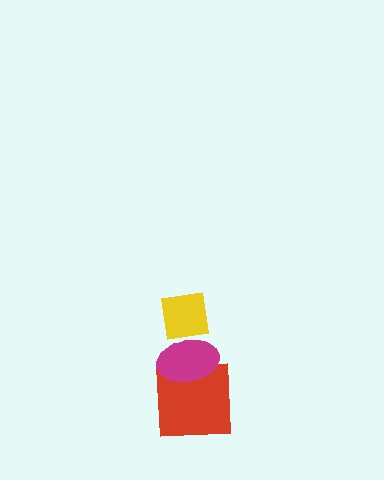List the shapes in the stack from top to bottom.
From top to bottom: the yellow square, the magenta ellipse, the red square.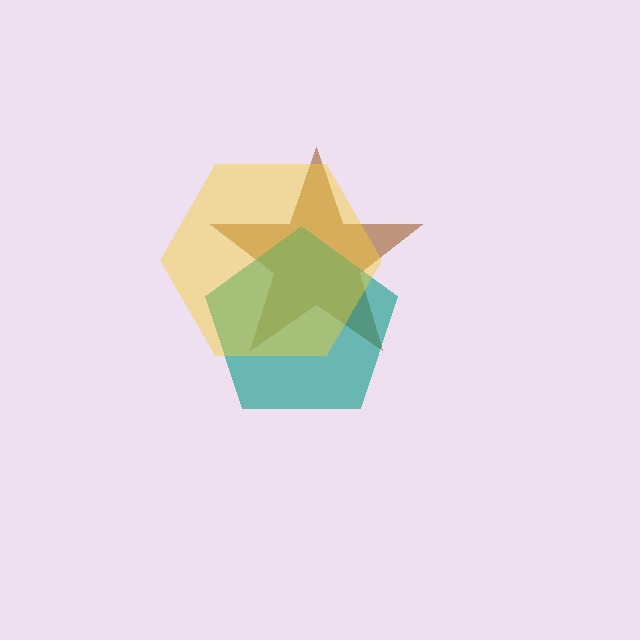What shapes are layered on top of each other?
The layered shapes are: a brown star, a teal pentagon, a yellow hexagon.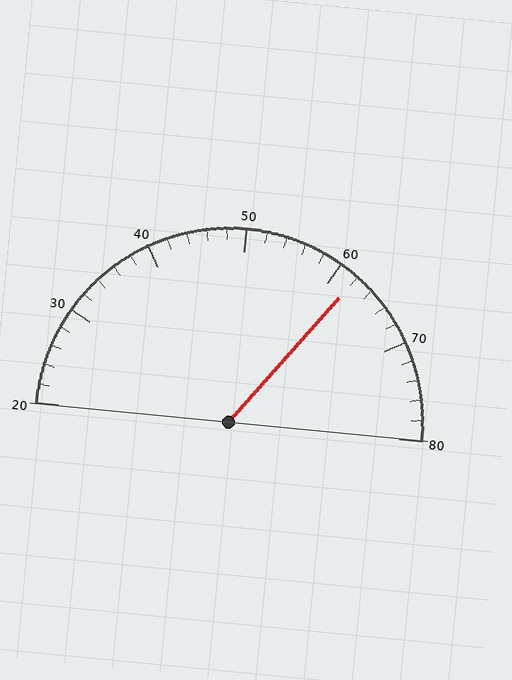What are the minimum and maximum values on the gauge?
The gauge ranges from 20 to 80.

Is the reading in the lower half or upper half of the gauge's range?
The reading is in the upper half of the range (20 to 80).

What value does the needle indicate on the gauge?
The needle indicates approximately 62.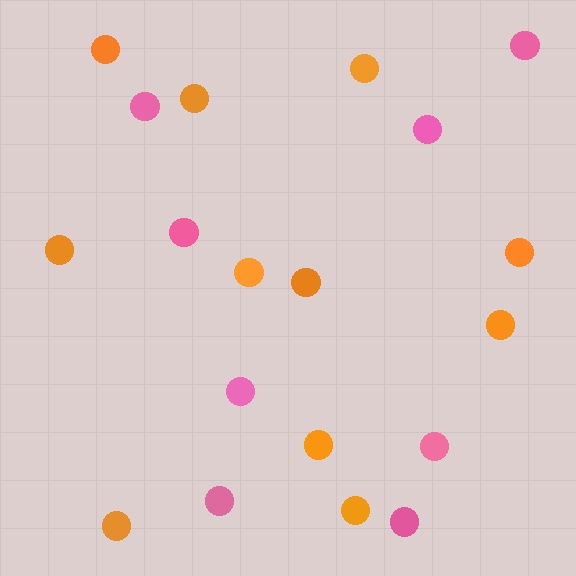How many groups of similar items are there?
There are 2 groups: one group of orange circles (11) and one group of pink circles (8).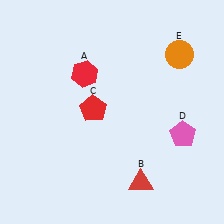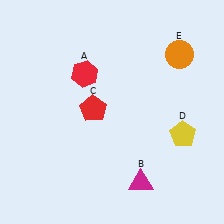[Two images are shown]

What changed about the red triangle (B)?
In Image 1, B is red. In Image 2, it changed to magenta.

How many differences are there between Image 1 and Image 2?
There are 2 differences between the two images.